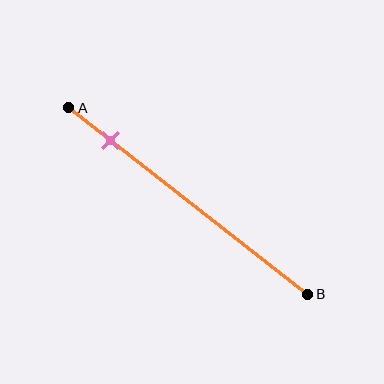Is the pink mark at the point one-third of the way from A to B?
No, the mark is at about 20% from A, not at the 33% one-third point.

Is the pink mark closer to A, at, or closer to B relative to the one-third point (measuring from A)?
The pink mark is closer to point A than the one-third point of segment AB.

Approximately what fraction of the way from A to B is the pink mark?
The pink mark is approximately 20% of the way from A to B.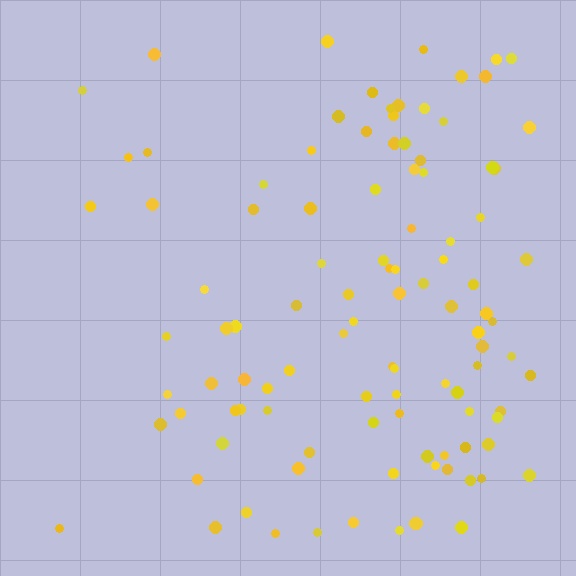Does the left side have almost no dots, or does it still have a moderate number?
Still a moderate number, just noticeably fewer than the right.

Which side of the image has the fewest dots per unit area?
The left.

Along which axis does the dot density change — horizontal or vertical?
Horizontal.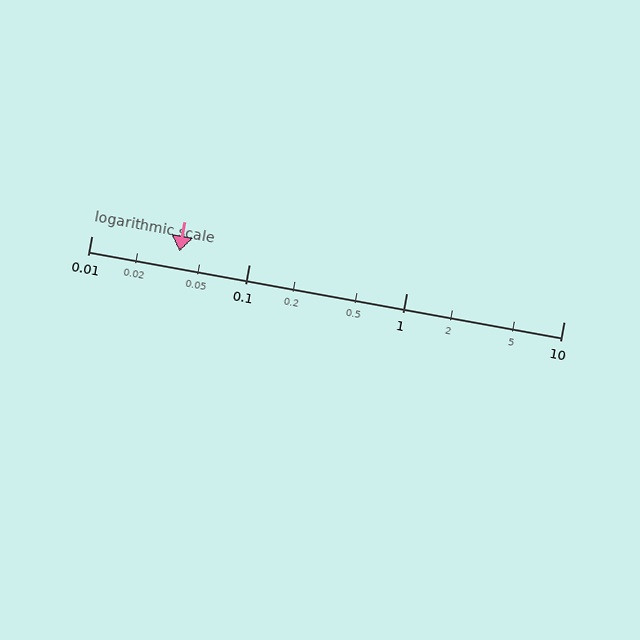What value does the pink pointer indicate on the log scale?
The pointer indicates approximately 0.036.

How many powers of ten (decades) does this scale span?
The scale spans 3 decades, from 0.01 to 10.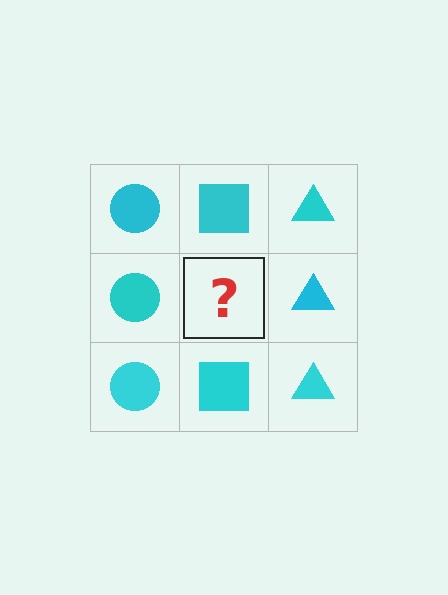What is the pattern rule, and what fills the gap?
The rule is that each column has a consistent shape. The gap should be filled with a cyan square.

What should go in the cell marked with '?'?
The missing cell should contain a cyan square.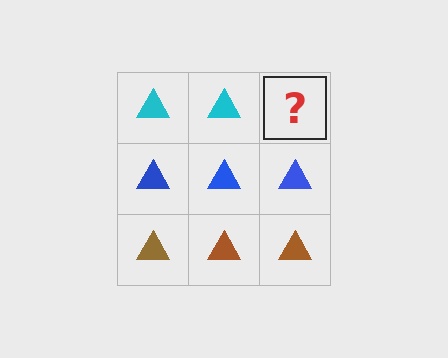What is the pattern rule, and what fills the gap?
The rule is that each row has a consistent color. The gap should be filled with a cyan triangle.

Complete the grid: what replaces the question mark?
The question mark should be replaced with a cyan triangle.